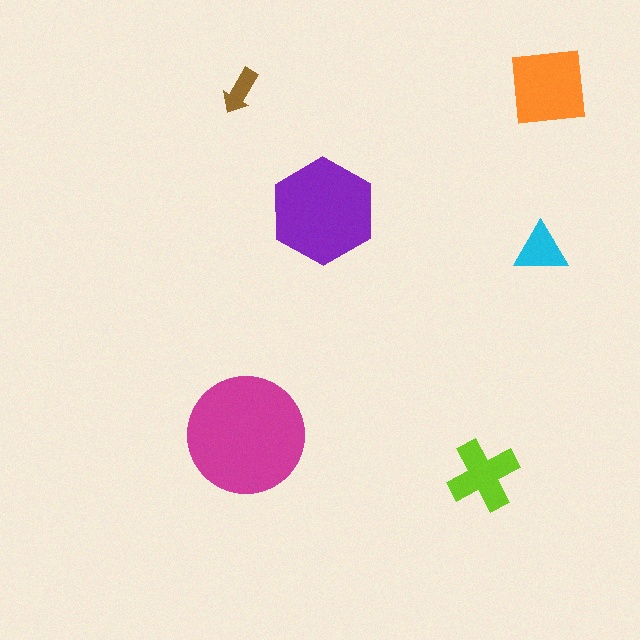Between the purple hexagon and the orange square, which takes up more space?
The purple hexagon.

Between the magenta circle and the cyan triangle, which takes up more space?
The magenta circle.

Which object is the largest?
The magenta circle.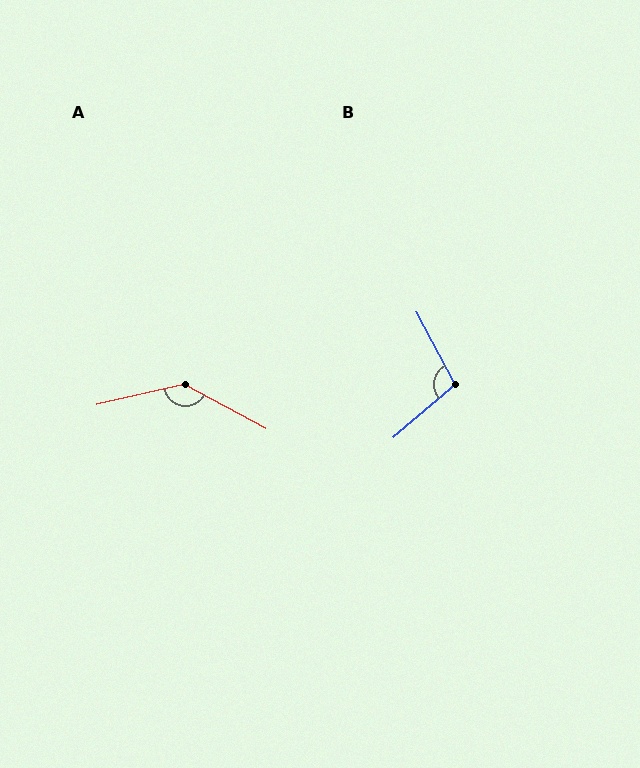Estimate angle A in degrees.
Approximately 138 degrees.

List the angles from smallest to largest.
B (102°), A (138°).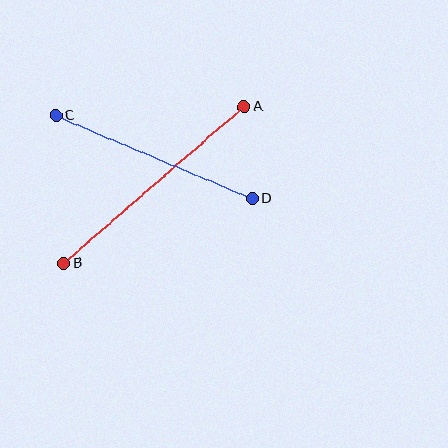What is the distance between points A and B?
The distance is approximately 239 pixels.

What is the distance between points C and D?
The distance is approximately 214 pixels.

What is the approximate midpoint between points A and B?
The midpoint is at approximately (154, 185) pixels.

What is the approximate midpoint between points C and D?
The midpoint is at approximately (154, 157) pixels.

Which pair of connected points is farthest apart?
Points A and B are farthest apart.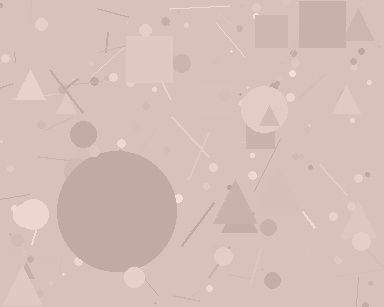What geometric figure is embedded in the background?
A circle is embedded in the background.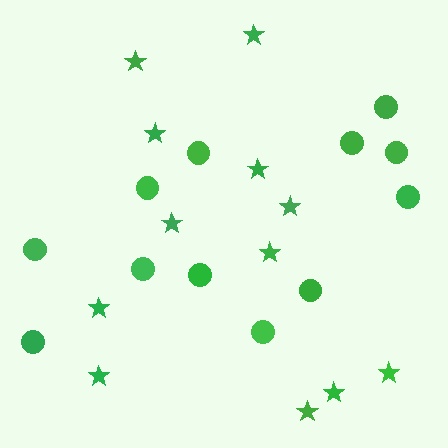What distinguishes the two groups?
There are 2 groups: one group of circles (12) and one group of stars (12).